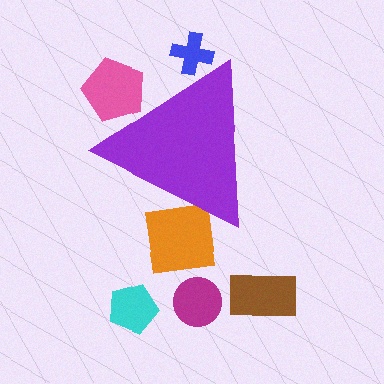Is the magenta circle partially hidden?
No, the magenta circle is fully visible.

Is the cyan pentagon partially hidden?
No, the cyan pentagon is fully visible.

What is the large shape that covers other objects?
A purple triangle.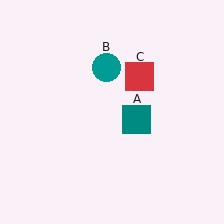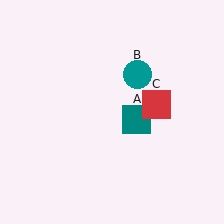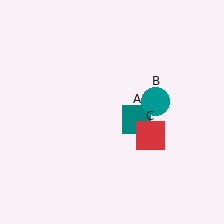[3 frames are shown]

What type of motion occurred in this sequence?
The teal circle (object B), red square (object C) rotated clockwise around the center of the scene.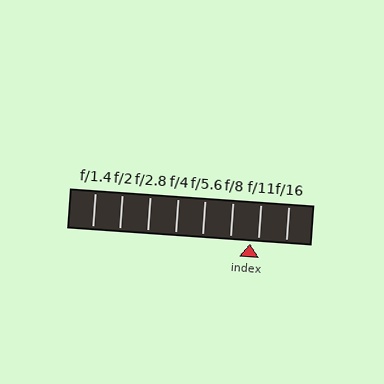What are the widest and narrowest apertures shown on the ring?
The widest aperture shown is f/1.4 and the narrowest is f/16.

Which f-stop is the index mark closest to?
The index mark is closest to f/11.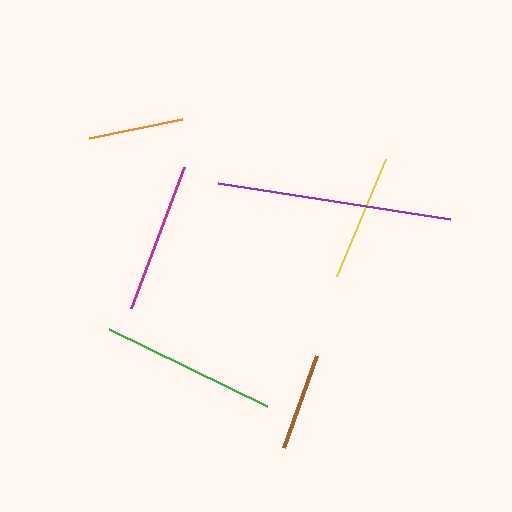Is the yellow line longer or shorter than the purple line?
The purple line is longer than the yellow line.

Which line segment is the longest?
The purple line is the longest at approximately 235 pixels.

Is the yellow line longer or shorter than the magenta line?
The magenta line is longer than the yellow line.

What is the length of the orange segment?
The orange segment is approximately 95 pixels long.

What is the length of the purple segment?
The purple segment is approximately 235 pixels long.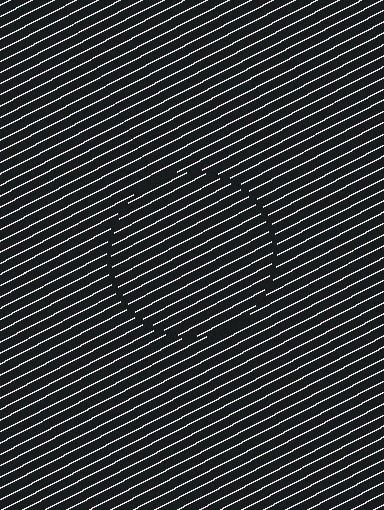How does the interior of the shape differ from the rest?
The interior of the shape contains the same grating, shifted by half a period — the contour is defined by the phase discontinuity where line-ends from the inner and outer gratings abut.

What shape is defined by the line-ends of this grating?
An illusory circle. The interior of the shape contains the same grating, shifted by half a period — the contour is defined by the phase discontinuity where line-ends from the inner and outer gratings abut.